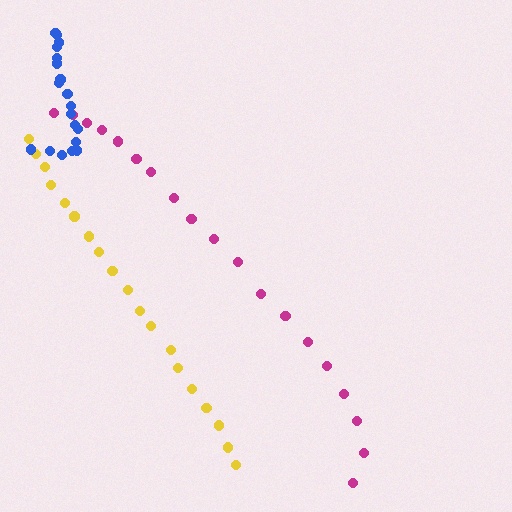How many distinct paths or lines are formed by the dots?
There are 3 distinct paths.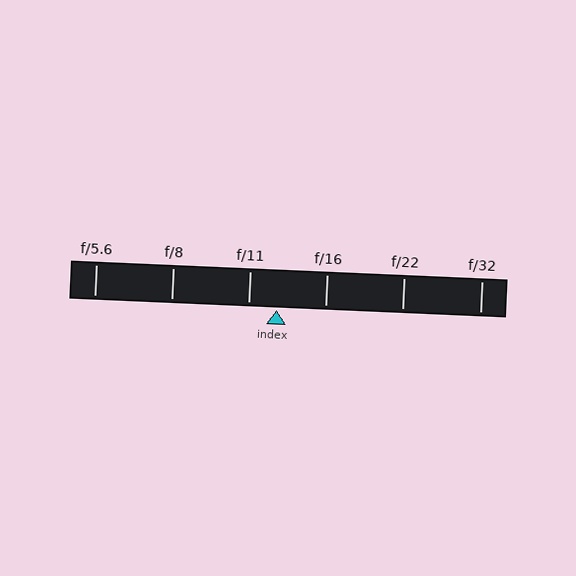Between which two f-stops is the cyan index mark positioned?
The index mark is between f/11 and f/16.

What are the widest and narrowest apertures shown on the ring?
The widest aperture shown is f/5.6 and the narrowest is f/32.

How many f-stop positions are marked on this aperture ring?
There are 6 f-stop positions marked.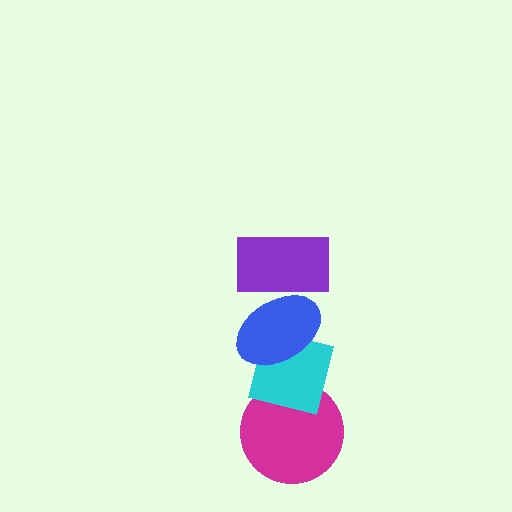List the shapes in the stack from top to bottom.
From top to bottom: the purple rectangle, the blue ellipse, the cyan square, the magenta circle.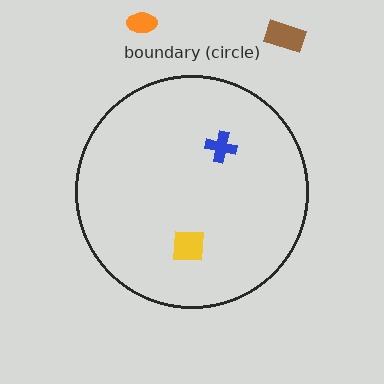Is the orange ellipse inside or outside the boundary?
Outside.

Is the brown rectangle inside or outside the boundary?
Outside.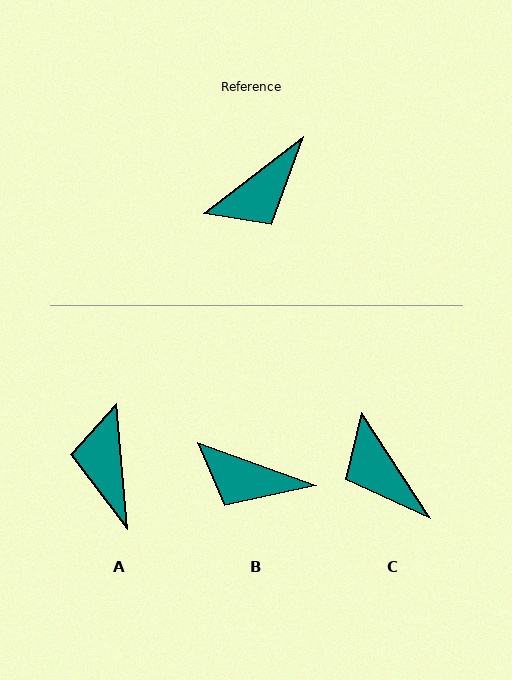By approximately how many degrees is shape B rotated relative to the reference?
Approximately 58 degrees clockwise.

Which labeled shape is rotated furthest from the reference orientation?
A, about 123 degrees away.